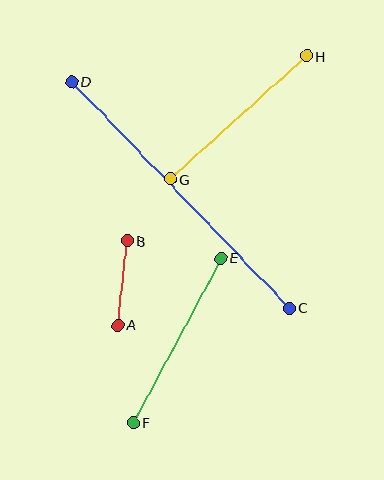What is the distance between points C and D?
The distance is approximately 314 pixels.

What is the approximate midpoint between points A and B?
The midpoint is at approximately (122, 283) pixels.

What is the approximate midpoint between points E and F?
The midpoint is at approximately (177, 340) pixels.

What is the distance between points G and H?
The distance is approximately 184 pixels.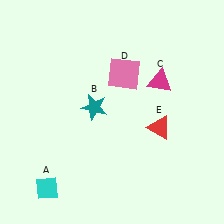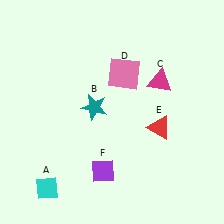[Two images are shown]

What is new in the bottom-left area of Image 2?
A purple diamond (F) was added in the bottom-left area of Image 2.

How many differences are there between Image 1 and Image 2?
There is 1 difference between the two images.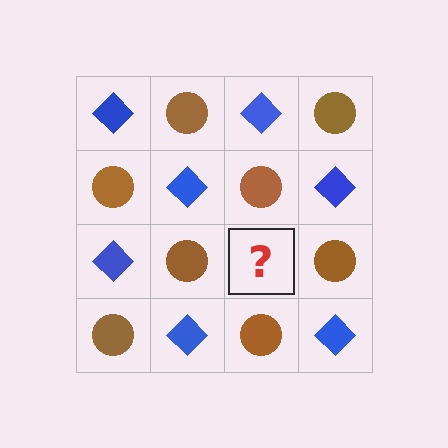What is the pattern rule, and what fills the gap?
The rule is that it alternates blue diamond and brown circle in a checkerboard pattern. The gap should be filled with a blue diamond.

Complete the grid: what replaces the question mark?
The question mark should be replaced with a blue diamond.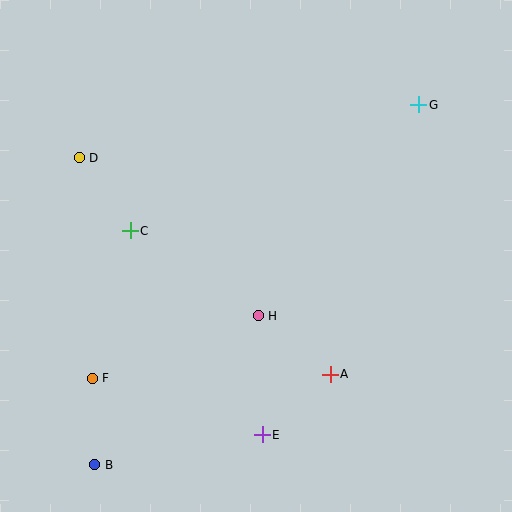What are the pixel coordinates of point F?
Point F is at (92, 378).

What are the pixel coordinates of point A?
Point A is at (330, 374).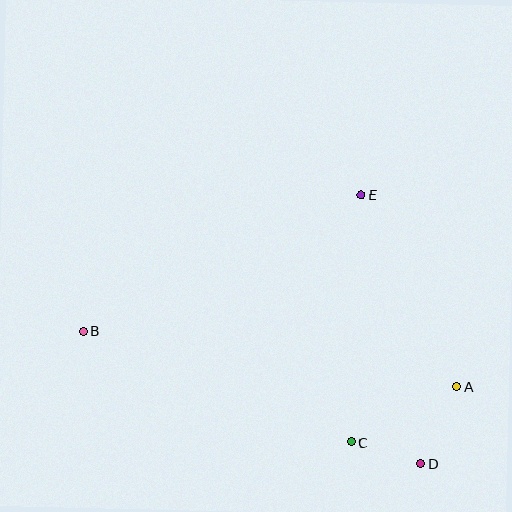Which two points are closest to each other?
Points C and D are closest to each other.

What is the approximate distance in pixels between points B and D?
The distance between B and D is approximately 362 pixels.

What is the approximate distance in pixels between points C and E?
The distance between C and E is approximately 247 pixels.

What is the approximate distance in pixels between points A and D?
The distance between A and D is approximately 85 pixels.